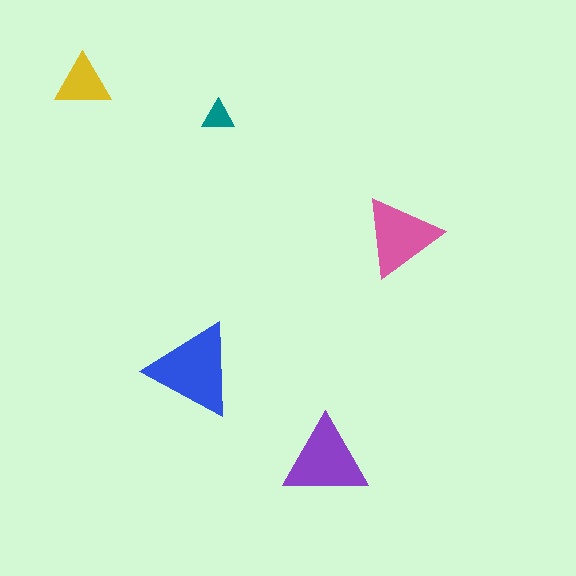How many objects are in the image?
There are 5 objects in the image.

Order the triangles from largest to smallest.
the blue one, the purple one, the pink one, the yellow one, the teal one.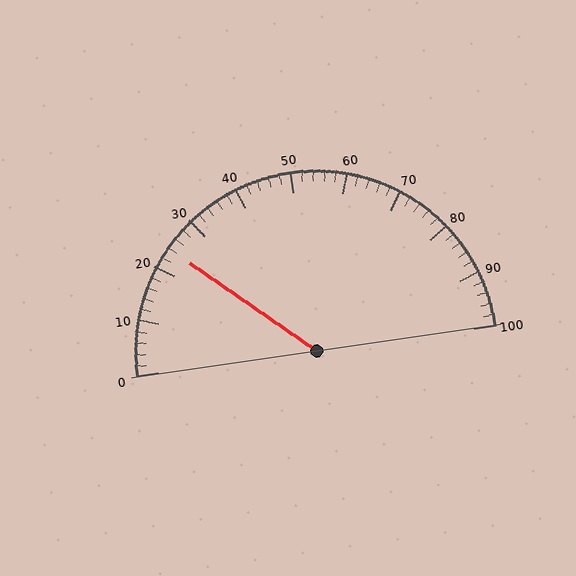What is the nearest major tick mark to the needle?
The nearest major tick mark is 20.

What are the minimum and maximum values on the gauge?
The gauge ranges from 0 to 100.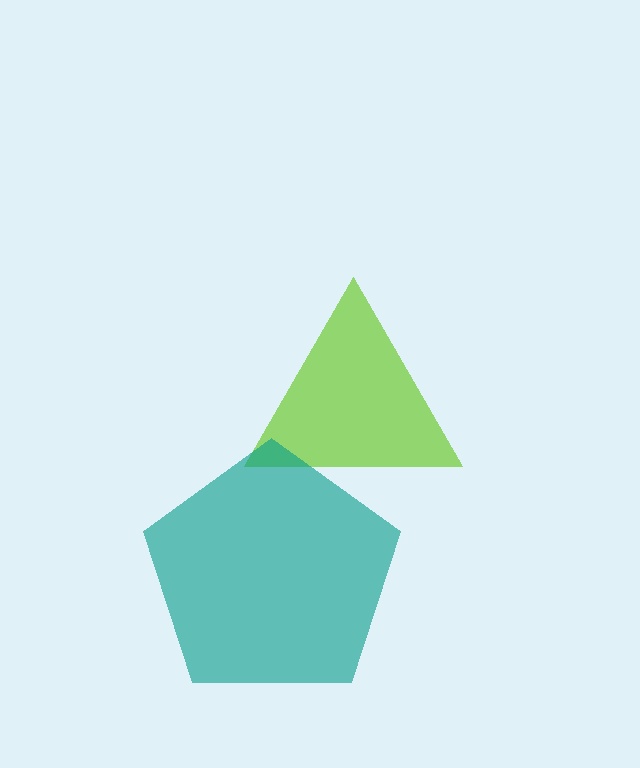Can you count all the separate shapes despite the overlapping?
Yes, there are 2 separate shapes.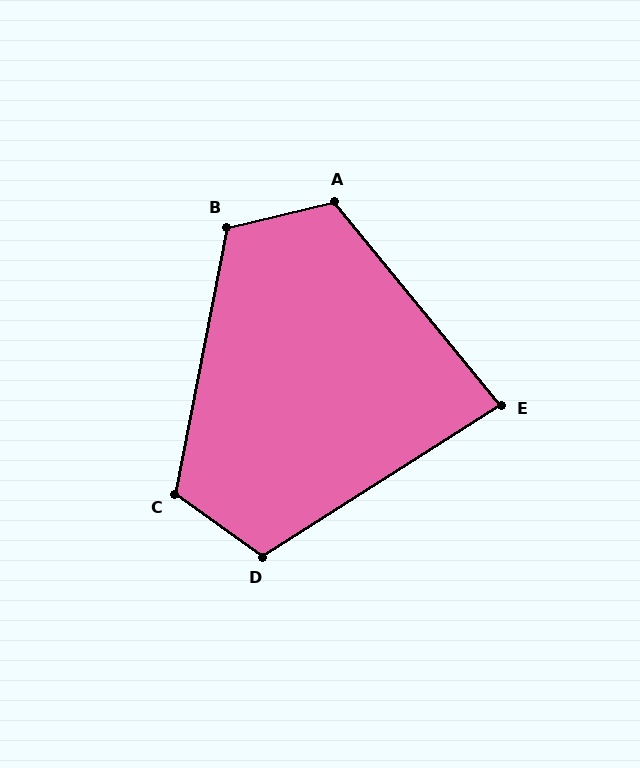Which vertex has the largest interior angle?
A, at approximately 116 degrees.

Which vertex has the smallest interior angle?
E, at approximately 83 degrees.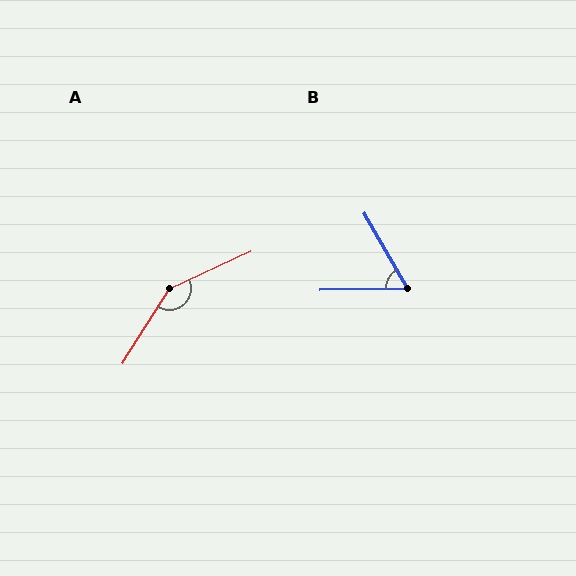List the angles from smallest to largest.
B (61°), A (147°).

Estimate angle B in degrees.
Approximately 61 degrees.